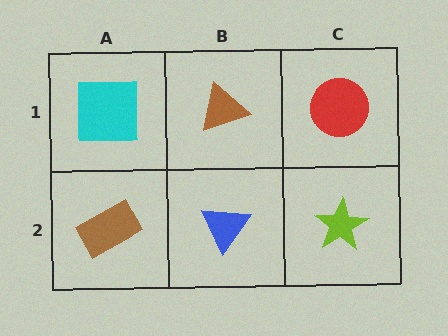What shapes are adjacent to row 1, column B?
A blue triangle (row 2, column B), a cyan square (row 1, column A), a red circle (row 1, column C).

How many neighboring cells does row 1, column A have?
2.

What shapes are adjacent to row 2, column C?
A red circle (row 1, column C), a blue triangle (row 2, column B).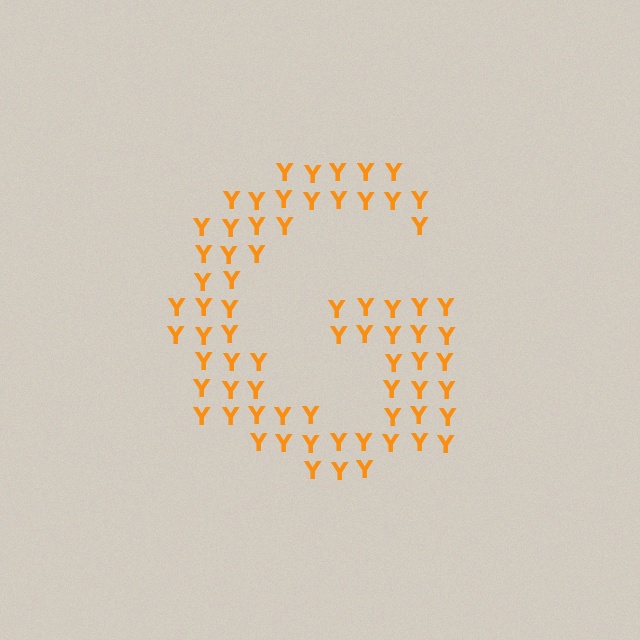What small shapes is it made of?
It is made of small letter Y's.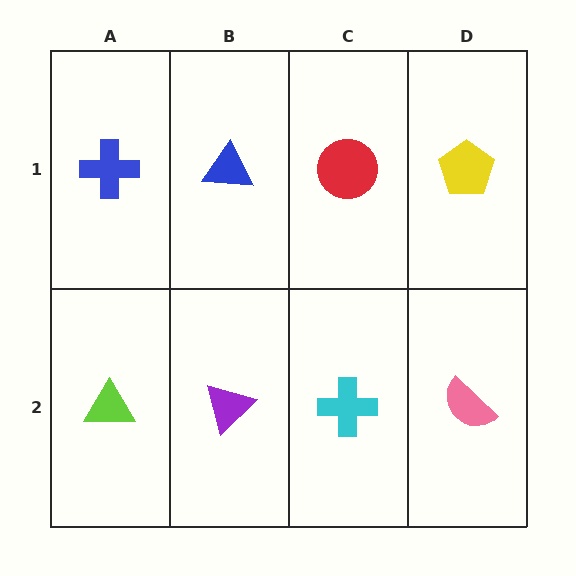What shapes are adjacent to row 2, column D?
A yellow pentagon (row 1, column D), a cyan cross (row 2, column C).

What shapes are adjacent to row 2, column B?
A blue triangle (row 1, column B), a lime triangle (row 2, column A), a cyan cross (row 2, column C).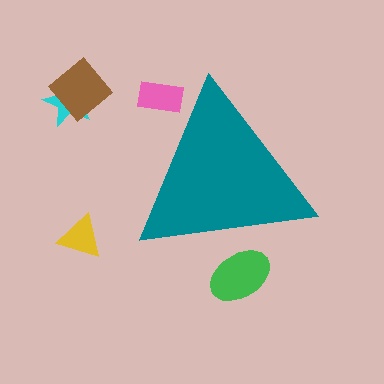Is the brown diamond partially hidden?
No, the brown diamond is fully visible.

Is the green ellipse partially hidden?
Yes, the green ellipse is partially hidden behind the teal triangle.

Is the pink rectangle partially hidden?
Yes, the pink rectangle is partially hidden behind the teal triangle.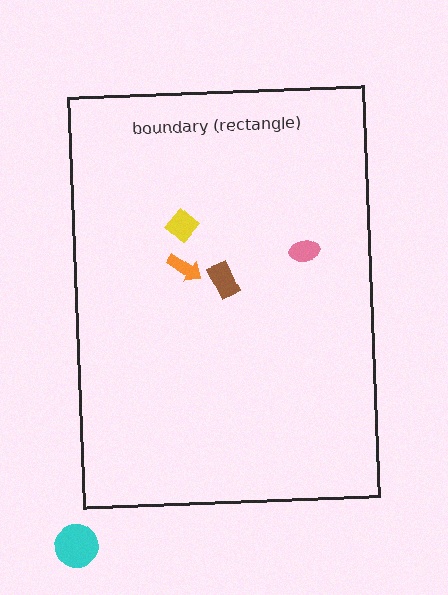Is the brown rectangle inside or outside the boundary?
Inside.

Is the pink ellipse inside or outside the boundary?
Inside.